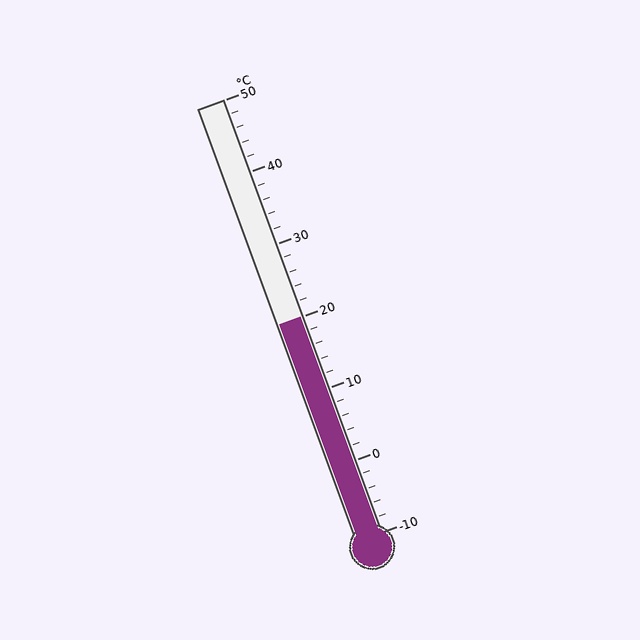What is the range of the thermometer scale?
The thermometer scale ranges from -10°C to 50°C.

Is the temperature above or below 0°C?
The temperature is above 0°C.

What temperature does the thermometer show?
The thermometer shows approximately 20°C.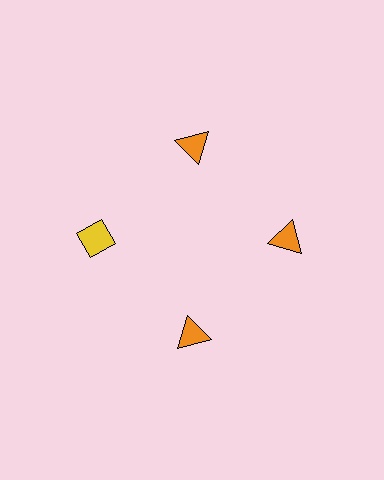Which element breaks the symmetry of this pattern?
The yellow diamond at roughly the 9 o'clock position breaks the symmetry. All other shapes are orange triangles.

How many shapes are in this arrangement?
There are 4 shapes arranged in a ring pattern.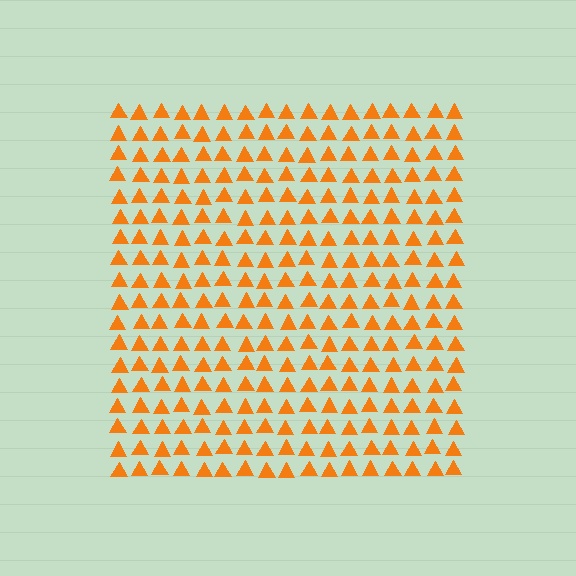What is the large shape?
The large shape is a square.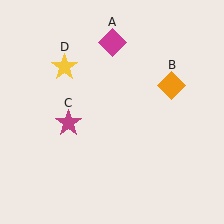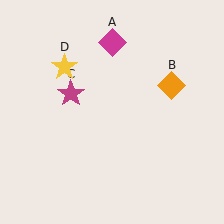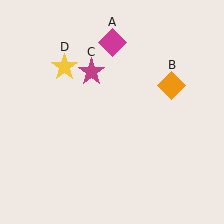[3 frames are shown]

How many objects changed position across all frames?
1 object changed position: magenta star (object C).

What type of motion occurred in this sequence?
The magenta star (object C) rotated clockwise around the center of the scene.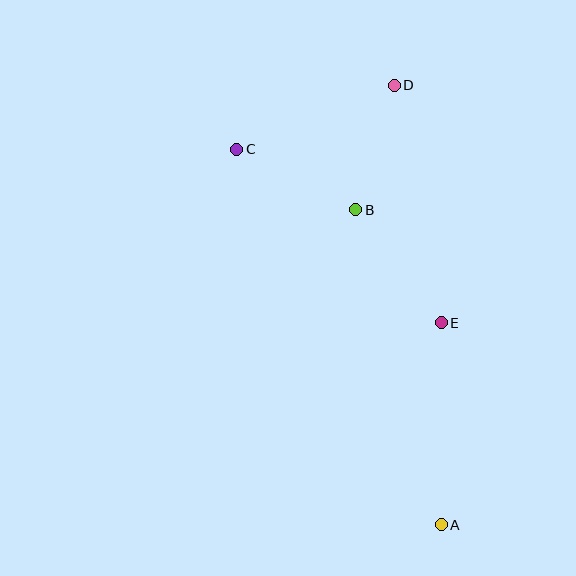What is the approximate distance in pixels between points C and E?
The distance between C and E is approximately 268 pixels.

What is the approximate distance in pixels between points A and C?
The distance between A and C is approximately 427 pixels.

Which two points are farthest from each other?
Points A and D are farthest from each other.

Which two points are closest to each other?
Points B and D are closest to each other.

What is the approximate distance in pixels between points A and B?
The distance between A and B is approximately 326 pixels.